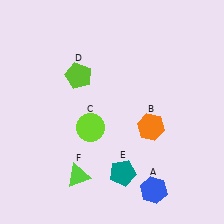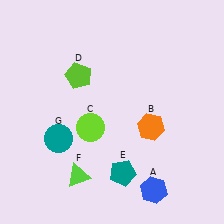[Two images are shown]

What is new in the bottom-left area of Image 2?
A teal circle (G) was added in the bottom-left area of Image 2.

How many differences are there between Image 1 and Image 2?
There is 1 difference between the two images.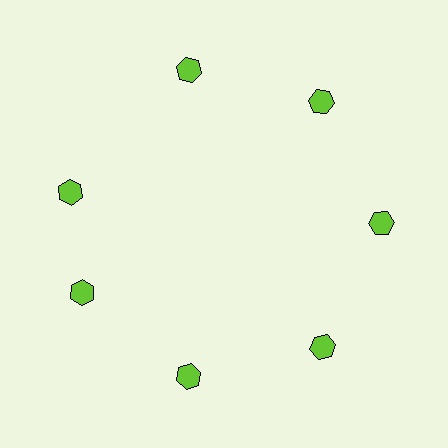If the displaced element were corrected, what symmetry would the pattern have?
It would have 7-fold rotational symmetry — the pattern would map onto itself every 51 degrees.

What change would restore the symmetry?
The symmetry would be restored by rotating it back into even spacing with its neighbors so that all 7 hexagons sit at equal angles and equal distance from the center.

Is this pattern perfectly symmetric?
No. The 7 lime hexagons are arranged in a ring, but one element near the 10 o'clock position is rotated out of alignment along the ring, breaking the 7-fold rotational symmetry.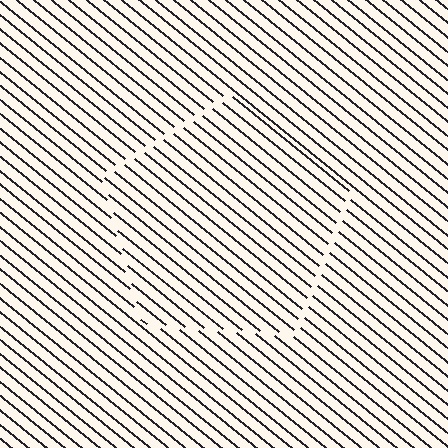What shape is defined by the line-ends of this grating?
An illusory pentagon. The interior of the shape contains the same grating, shifted by half a period — the contour is defined by the phase discontinuity where line-ends from the inner and outer gratings abut.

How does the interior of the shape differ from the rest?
The interior of the shape contains the same grating, shifted by half a period — the contour is defined by the phase discontinuity where line-ends from the inner and outer gratings abut.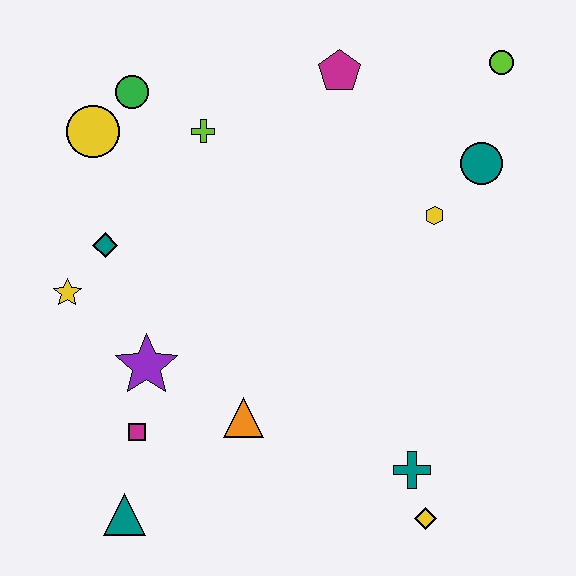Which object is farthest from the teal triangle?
The lime circle is farthest from the teal triangle.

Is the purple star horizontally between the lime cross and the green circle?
Yes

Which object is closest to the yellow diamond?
The teal cross is closest to the yellow diamond.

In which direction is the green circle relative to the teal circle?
The green circle is to the left of the teal circle.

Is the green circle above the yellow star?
Yes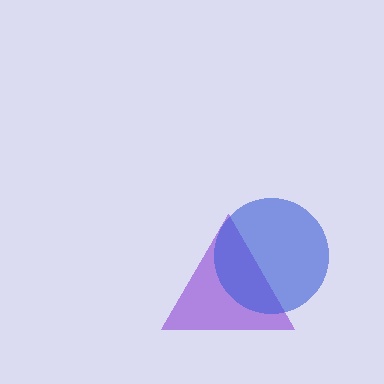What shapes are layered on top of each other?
The layered shapes are: a purple triangle, a blue circle.